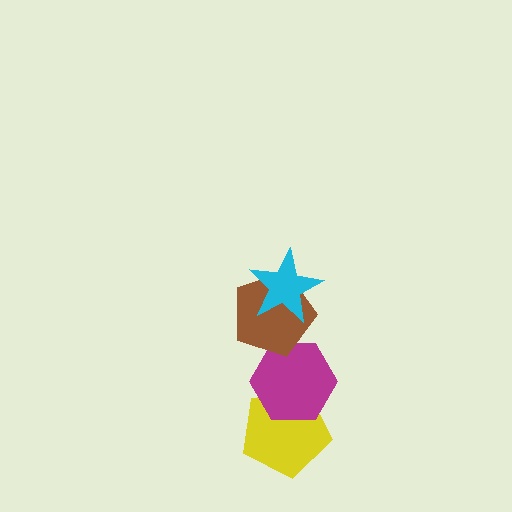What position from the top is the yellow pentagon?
The yellow pentagon is 4th from the top.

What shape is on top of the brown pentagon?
The cyan star is on top of the brown pentagon.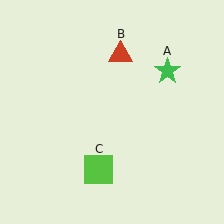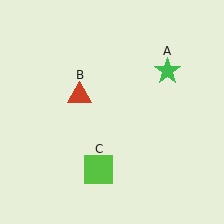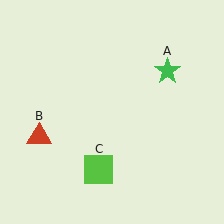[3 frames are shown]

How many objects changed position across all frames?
1 object changed position: red triangle (object B).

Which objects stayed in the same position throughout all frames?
Green star (object A) and lime square (object C) remained stationary.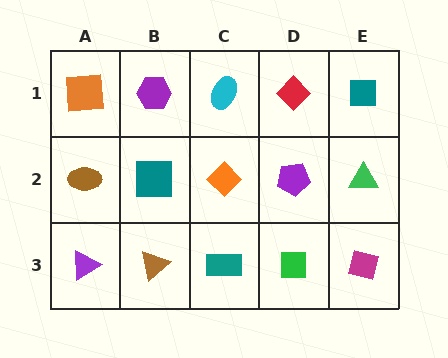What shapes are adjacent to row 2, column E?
A teal square (row 1, column E), a magenta square (row 3, column E), a purple pentagon (row 2, column D).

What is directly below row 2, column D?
A green square.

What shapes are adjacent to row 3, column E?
A green triangle (row 2, column E), a green square (row 3, column D).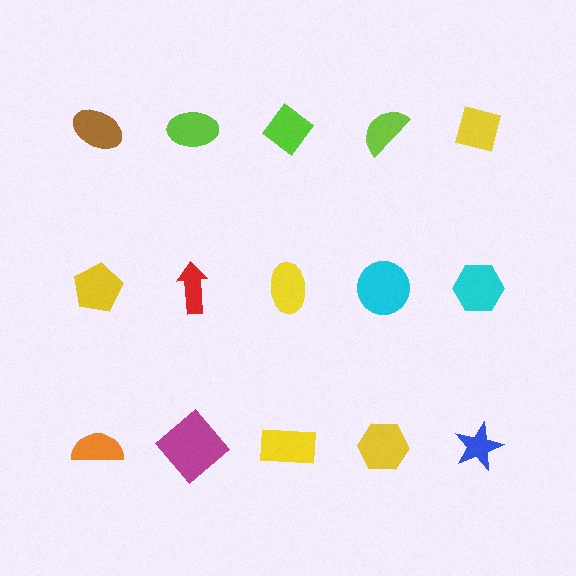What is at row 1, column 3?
A lime diamond.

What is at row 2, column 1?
A yellow pentagon.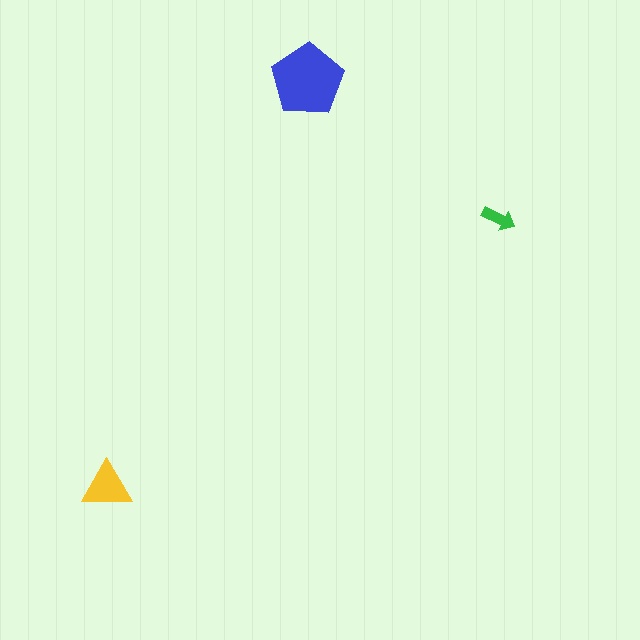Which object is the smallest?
The green arrow.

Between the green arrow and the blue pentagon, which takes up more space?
The blue pentagon.